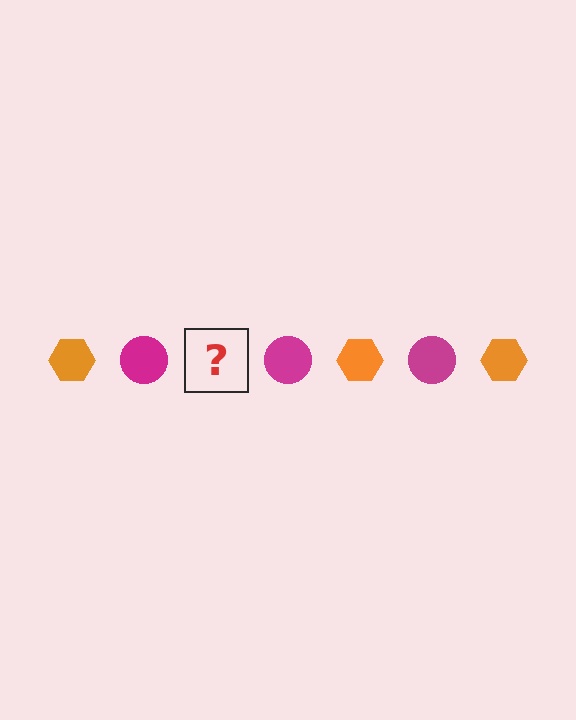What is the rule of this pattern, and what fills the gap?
The rule is that the pattern alternates between orange hexagon and magenta circle. The gap should be filled with an orange hexagon.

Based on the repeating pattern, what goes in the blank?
The blank should be an orange hexagon.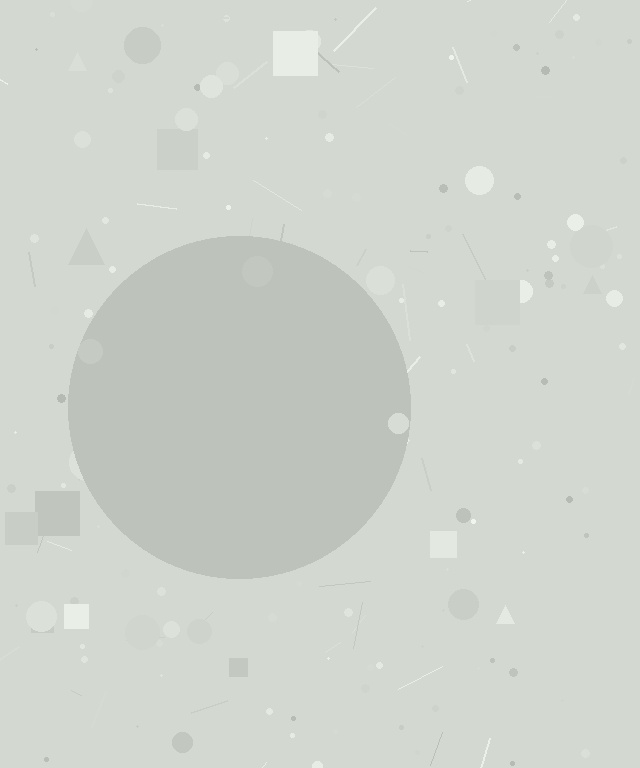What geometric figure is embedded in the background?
A circle is embedded in the background.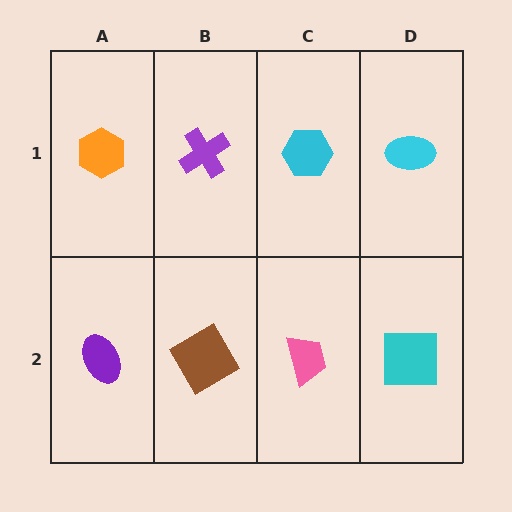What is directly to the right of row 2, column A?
A brown diamond.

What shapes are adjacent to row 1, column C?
A pink trapezoid (row 2, column C), a purple cross (row 1, column B), a cyan ellipse (row 1, column D).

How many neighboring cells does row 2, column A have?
2.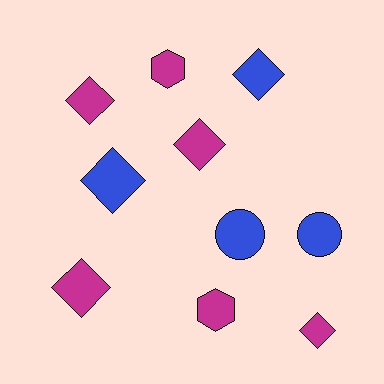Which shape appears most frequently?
Diamond, with 6 objects.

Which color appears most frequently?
Magenta, with 6 objects.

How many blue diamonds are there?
There are 2 blue diamonds.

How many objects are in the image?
There are 10 objects.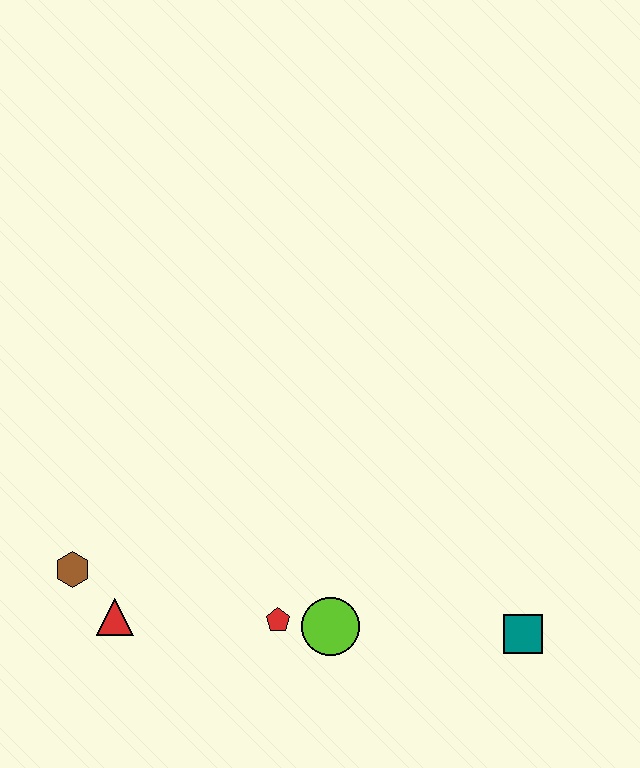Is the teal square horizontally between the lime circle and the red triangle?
No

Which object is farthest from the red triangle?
The teal square is farthest from the red triangle.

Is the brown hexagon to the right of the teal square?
No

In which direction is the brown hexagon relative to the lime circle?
The brown hexagon is to the left of the lime circle.